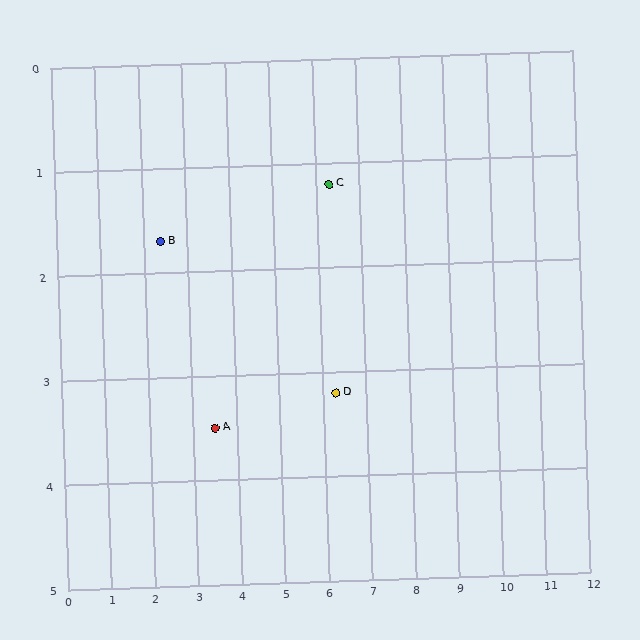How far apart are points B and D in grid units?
Points B and D are about 4.2 grid units apart.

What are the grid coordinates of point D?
Point D is at approximately (6.3, 3.2).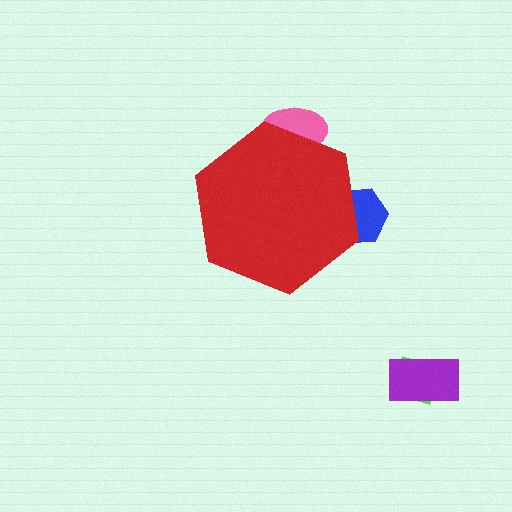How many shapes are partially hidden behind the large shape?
2 shapes are partially hidden.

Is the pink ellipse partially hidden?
Yes, the pink ellipse is partially hidden behind the red hexagon.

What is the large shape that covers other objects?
A red hexagon.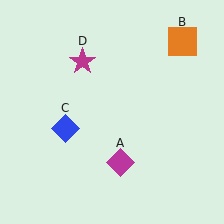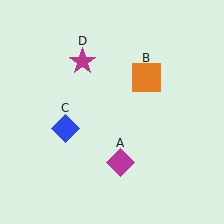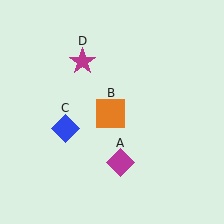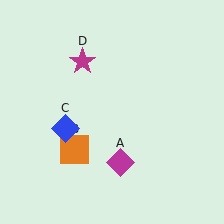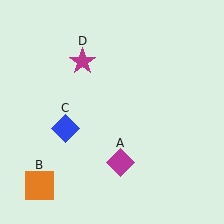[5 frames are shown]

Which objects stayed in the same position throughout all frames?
Magenta diamond (object A) and blue diamond (object C) and magenta star (object D) remained stationary.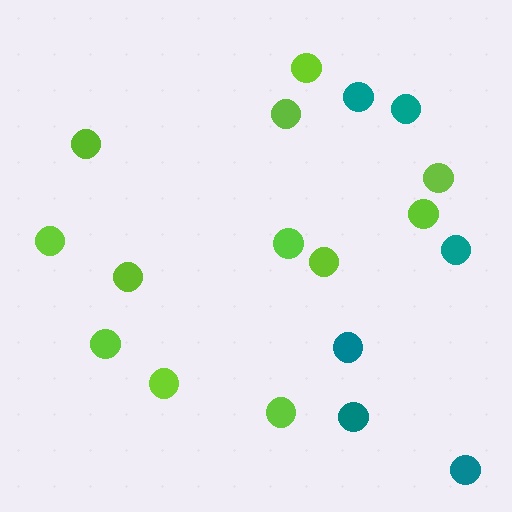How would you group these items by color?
There are 2 groups: one group of teal circles (6) and one group of lime circles (12).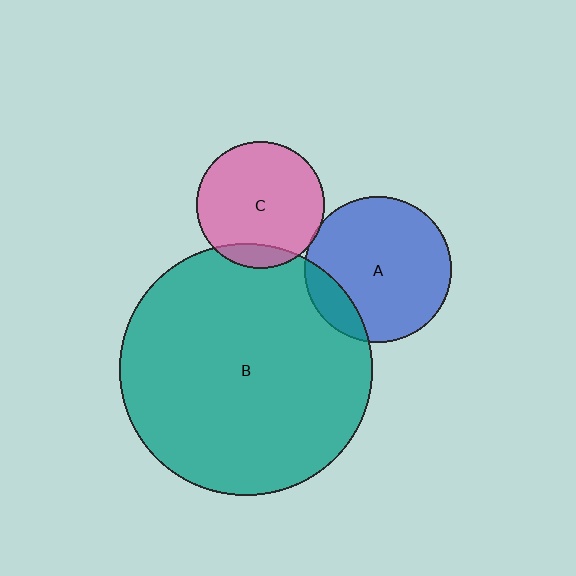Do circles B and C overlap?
Yes.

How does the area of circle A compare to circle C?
Approximately 1.3 times.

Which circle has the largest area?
Circle B (teal).